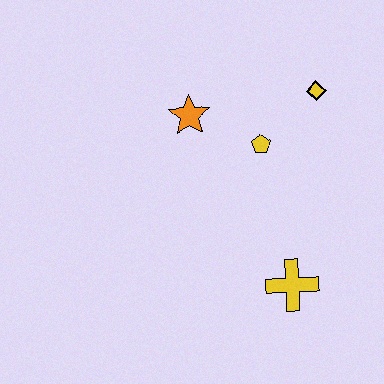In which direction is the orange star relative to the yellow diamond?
The orange star is to the left of the yellow diamond.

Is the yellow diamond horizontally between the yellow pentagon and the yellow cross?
No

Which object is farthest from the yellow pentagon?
The yellow cross is farthest from the yellow pentagon.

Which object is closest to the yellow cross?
The yellow pentagon is closest to the yellow cross.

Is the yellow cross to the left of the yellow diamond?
Yes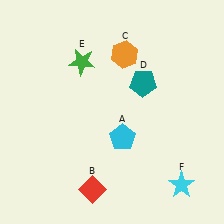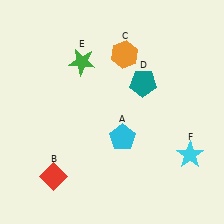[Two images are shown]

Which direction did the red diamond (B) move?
The red diamond (B) moved left.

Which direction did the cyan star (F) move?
The cyan star (F) moved up.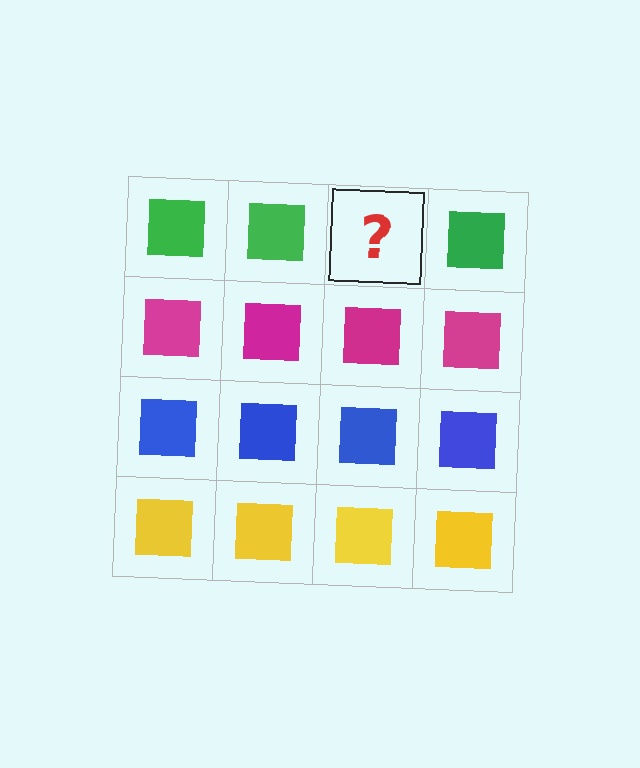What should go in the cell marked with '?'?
The missing cell should contain a green square.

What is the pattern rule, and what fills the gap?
The rule is that each row has a consistent color. The gap should be filled with a green square.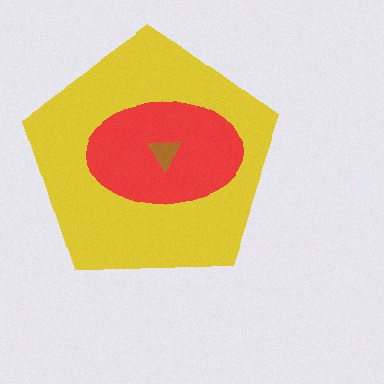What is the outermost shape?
The yellow pentagon.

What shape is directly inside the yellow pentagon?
The red ellipse.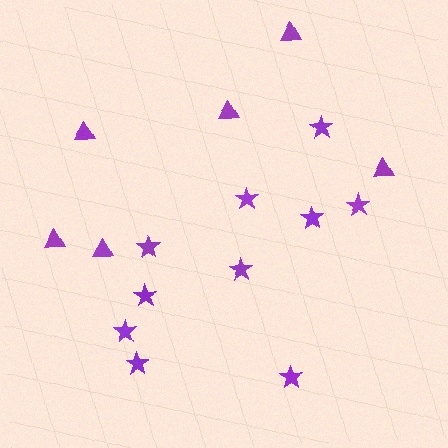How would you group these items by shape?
There are 2 groups: one group of triangles (6) and one group of stars (10).